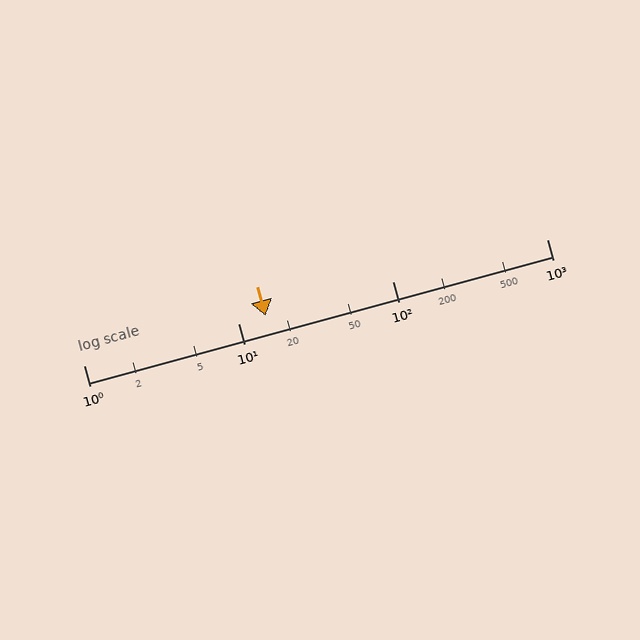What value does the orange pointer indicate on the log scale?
The pointer indicates approximately 15.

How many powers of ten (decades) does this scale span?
The scale spans 3 decades, from 1 to 1000.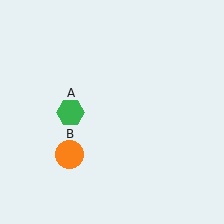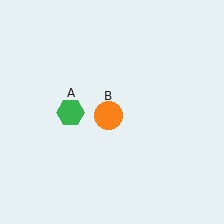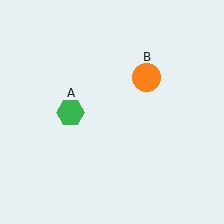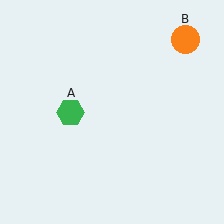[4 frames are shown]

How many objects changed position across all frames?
1 object changed position: orange circle (object B).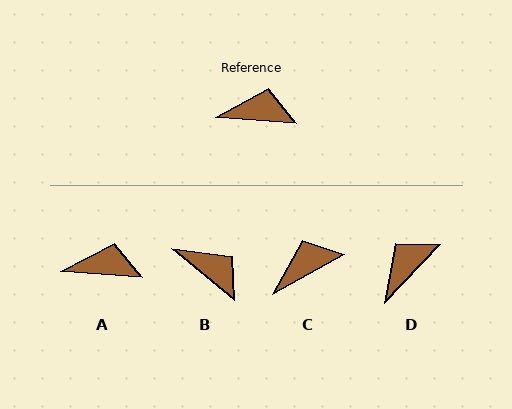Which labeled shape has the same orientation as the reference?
A.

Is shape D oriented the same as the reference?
No, it is off by about 51 degrees.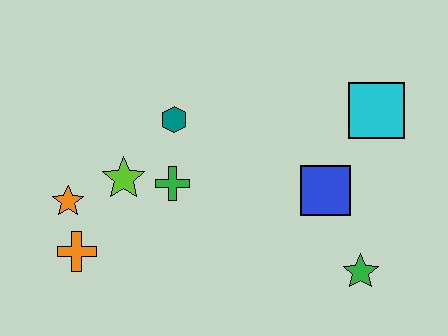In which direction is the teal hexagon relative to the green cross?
The teal hexagon is above the green cross.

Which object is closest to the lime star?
The green cross is closest to the lime star.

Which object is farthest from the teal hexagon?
The green star is farthest from the teal hexagon.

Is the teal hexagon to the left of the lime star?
No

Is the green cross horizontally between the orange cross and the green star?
Yes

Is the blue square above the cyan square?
No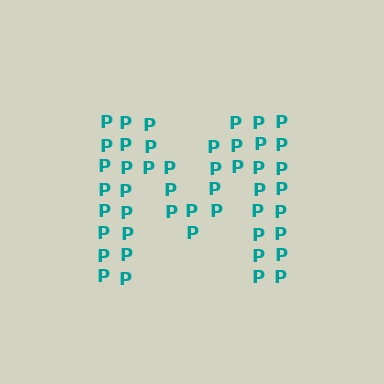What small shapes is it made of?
It is made of small letter P's.